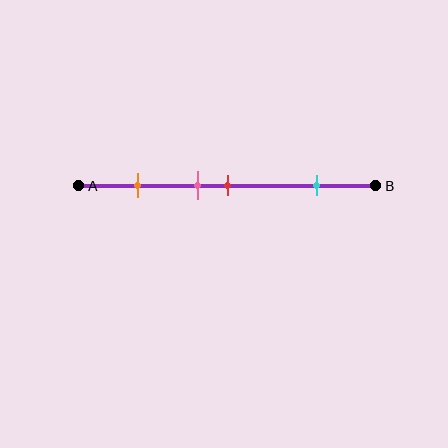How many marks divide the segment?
There are 4 marks dividing the segment.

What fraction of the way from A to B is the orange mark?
The orange mark is approximately 20% (0.2) of the way from A to B.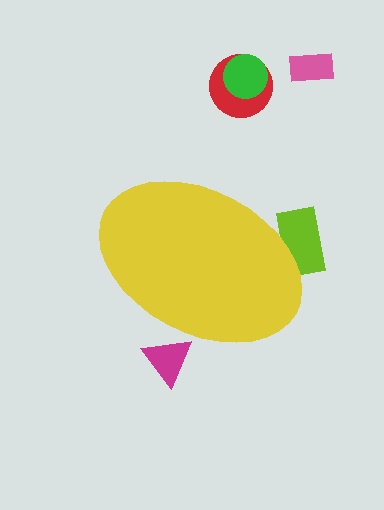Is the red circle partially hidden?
No, the red circle is fully visible.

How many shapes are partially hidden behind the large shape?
2 shapes are partially hidden.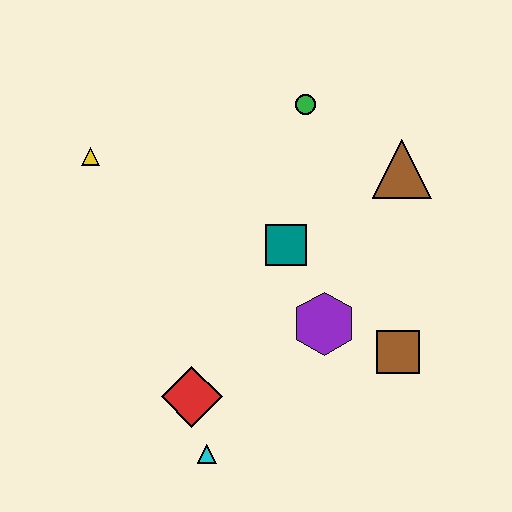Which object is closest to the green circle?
The brown triangle is closest to the green circle.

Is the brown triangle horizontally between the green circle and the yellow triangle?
No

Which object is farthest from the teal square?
The cyan triangle is farthest from the teal square.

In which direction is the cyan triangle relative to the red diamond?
The cyan triangle is below the red diamond.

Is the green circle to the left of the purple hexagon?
Yes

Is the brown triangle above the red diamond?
Yes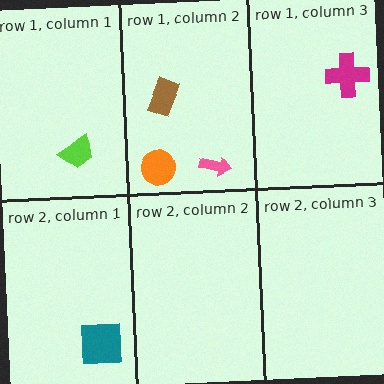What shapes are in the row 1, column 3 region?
The magenta cross.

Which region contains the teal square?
The row 2, column 1 region.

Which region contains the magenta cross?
The row 1, column 3 region.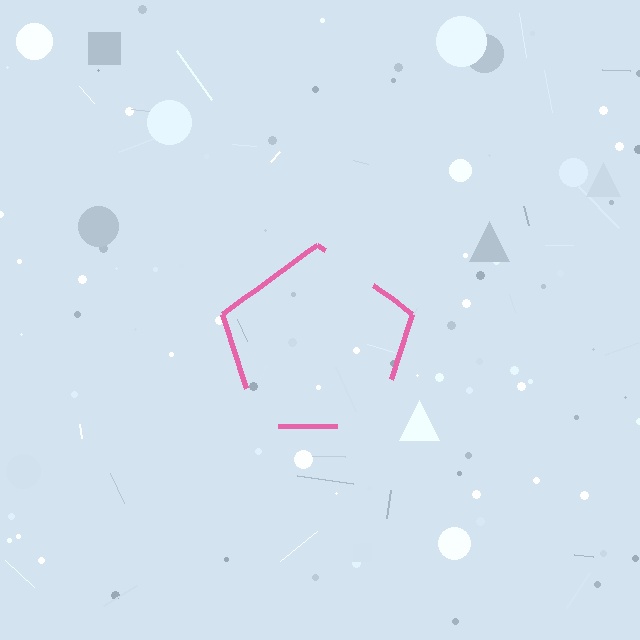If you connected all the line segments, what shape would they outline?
They would outline a pentagon.